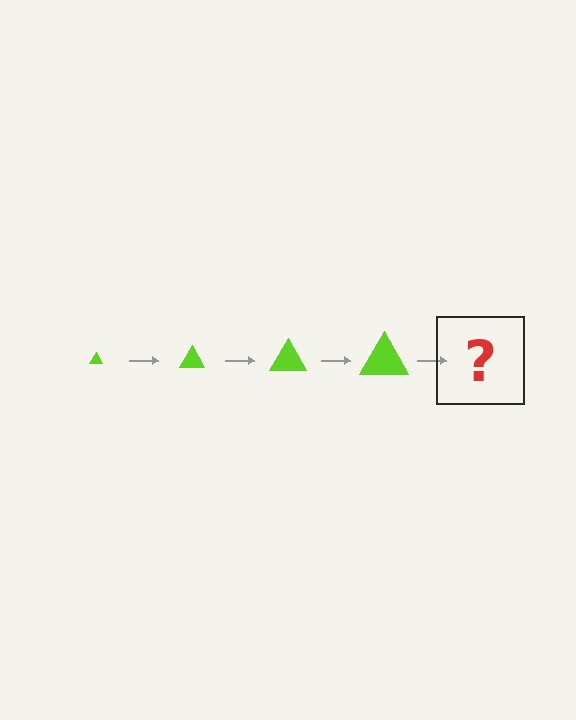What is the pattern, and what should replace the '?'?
The pattern is that the triangle gets progressively larger each step. The '?' should be a lime triangle, larger than the previous one.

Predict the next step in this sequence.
The next step is a lime triangle, larger than the previous one.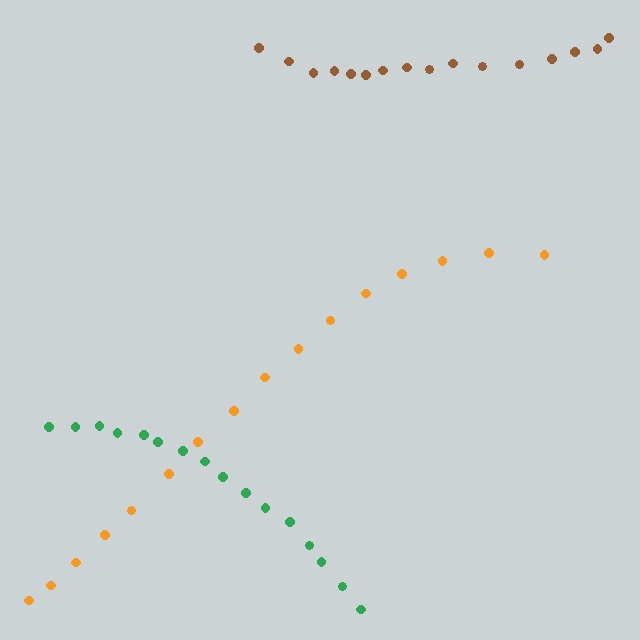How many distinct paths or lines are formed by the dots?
There are 3 distinct paths.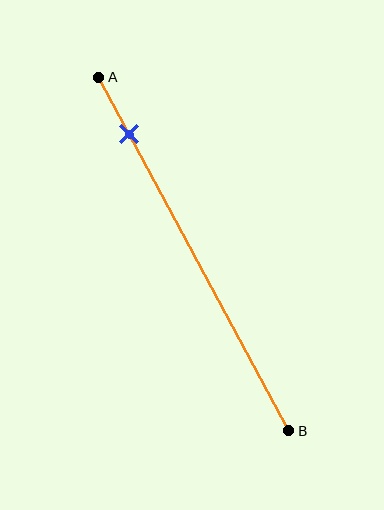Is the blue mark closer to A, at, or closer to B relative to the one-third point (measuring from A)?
The blue mark is closer to point A than the one-third point of segment AB.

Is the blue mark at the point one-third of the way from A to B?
No, the mark is at about 15% from A, not at the 33% one-third point.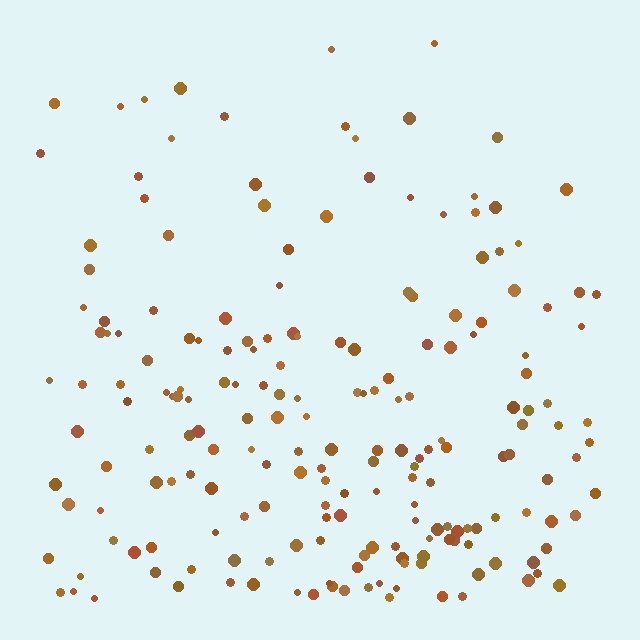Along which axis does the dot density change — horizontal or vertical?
Vertical.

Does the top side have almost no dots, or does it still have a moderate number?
Still a moderate number, just noticeably fewer than the bottom.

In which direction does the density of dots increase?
From top to bottom, with the bottom side densest.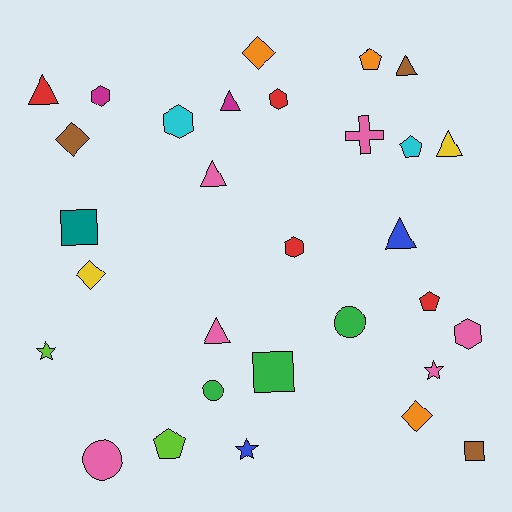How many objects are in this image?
There are 30 objects.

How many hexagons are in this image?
There are 5 hexagons.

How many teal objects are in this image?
There is 1 teal object.